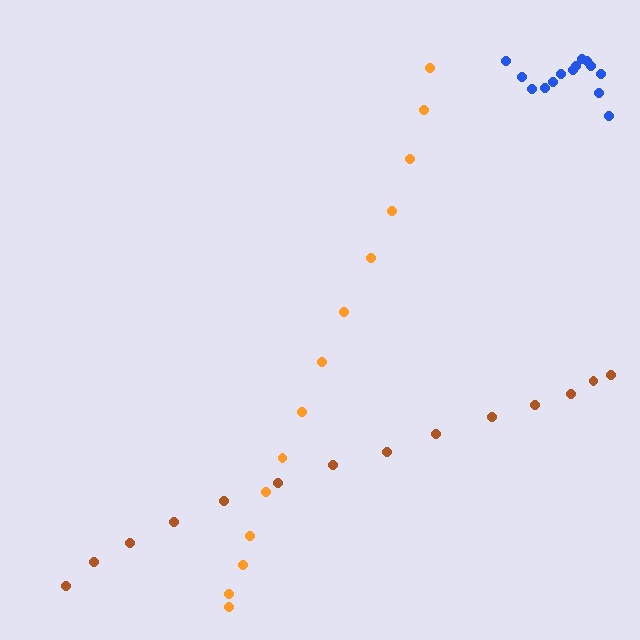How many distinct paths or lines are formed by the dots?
There are 3 distinct paths.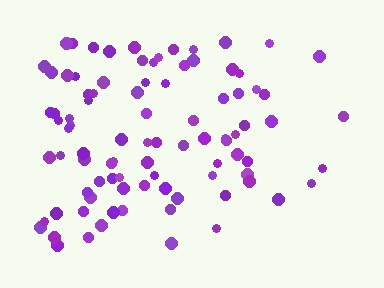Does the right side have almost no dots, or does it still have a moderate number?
Still a moderate number, just noticeably fewer than the left.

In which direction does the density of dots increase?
From right to left, with the left side densest.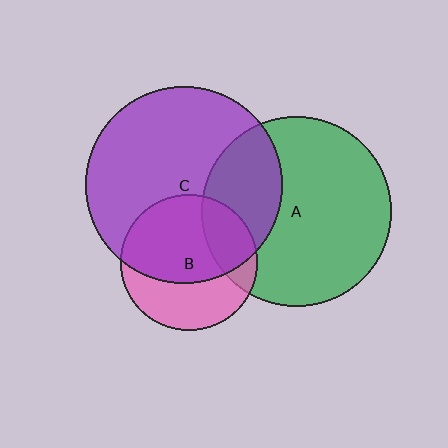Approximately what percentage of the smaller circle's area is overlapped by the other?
Approximately 30%.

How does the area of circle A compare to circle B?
Approximately 2.0 times.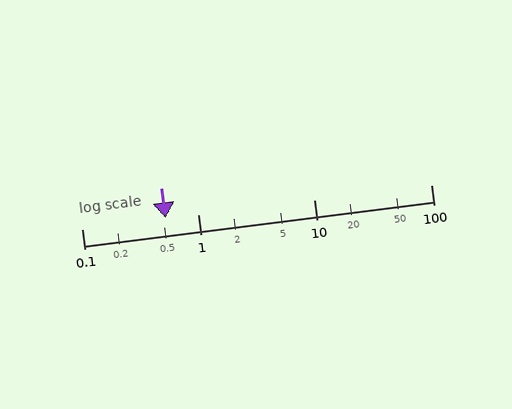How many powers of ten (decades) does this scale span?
The scale spans 3 decades, from 0.1 to 100.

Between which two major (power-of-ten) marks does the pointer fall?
The pointer is between 0.1 and 1.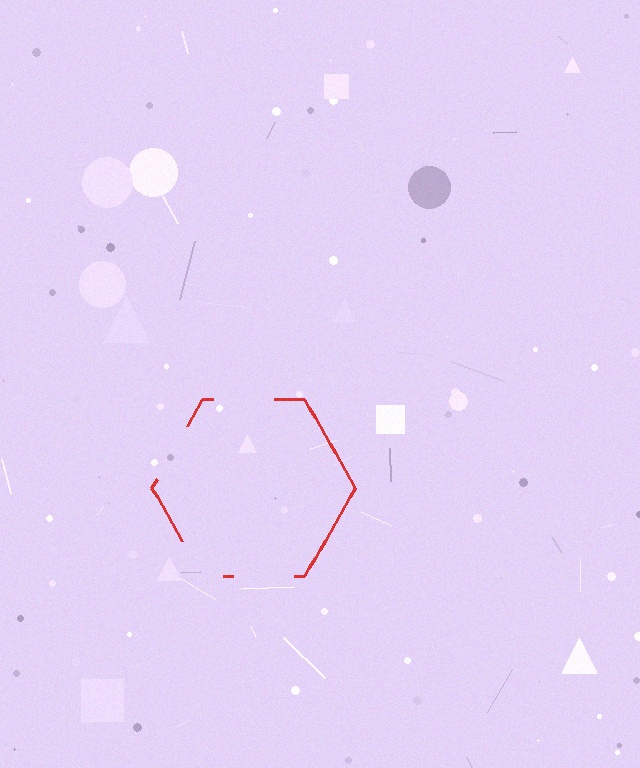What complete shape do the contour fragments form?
The contour fragments form a hexagon.